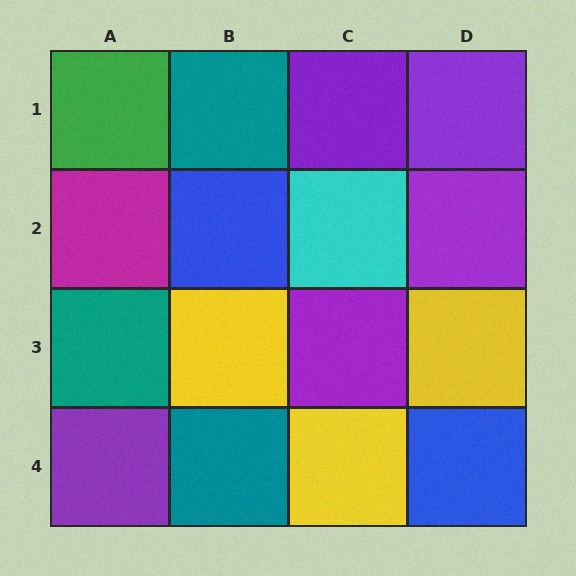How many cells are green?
1 cell is green.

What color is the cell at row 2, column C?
Cyan.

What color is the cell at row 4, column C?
Yellow.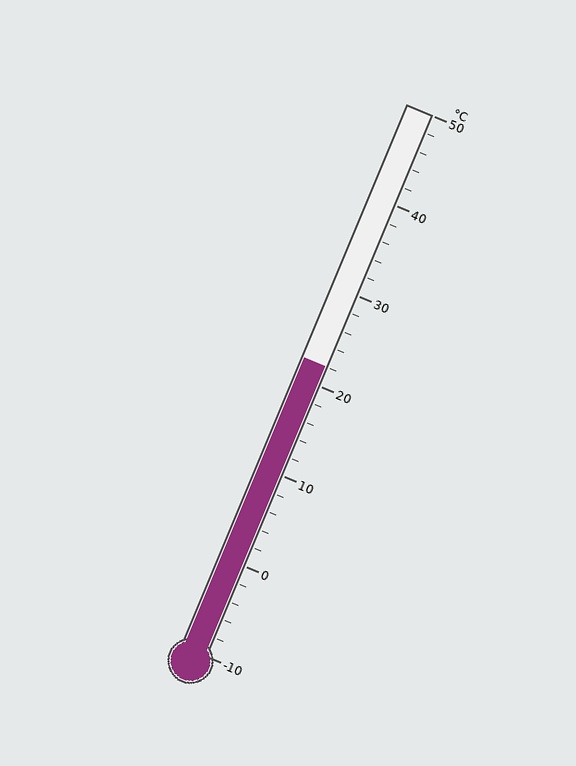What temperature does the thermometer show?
The thermometer shows approximately 22°C.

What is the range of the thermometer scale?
The thermometer scale ranges from -10°C to 50°C.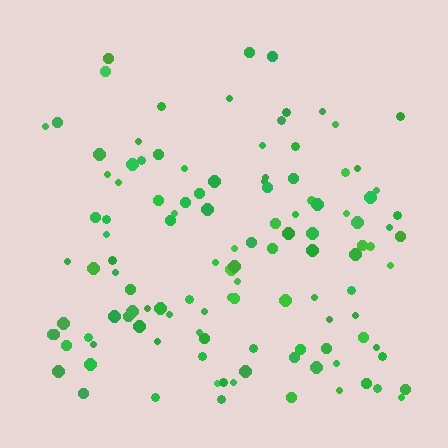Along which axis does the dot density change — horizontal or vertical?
Vertical.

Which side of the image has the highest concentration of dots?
The bottom.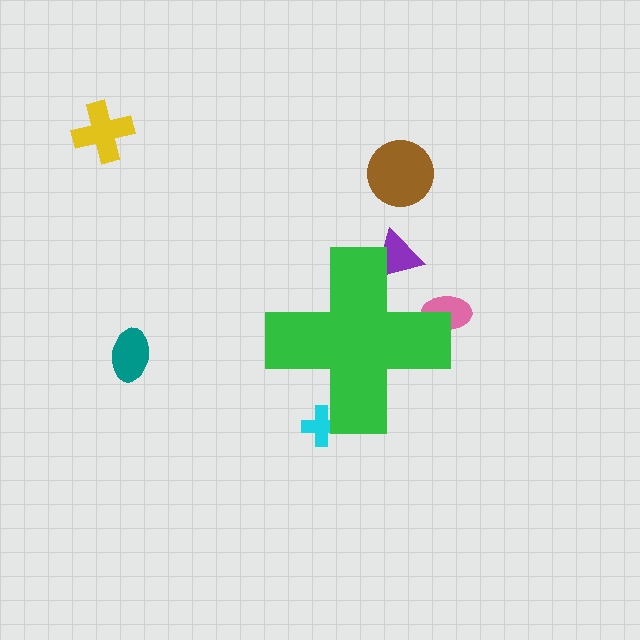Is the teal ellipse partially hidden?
No, the teal ellipse is fully visible.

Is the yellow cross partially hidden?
No, the yellow cross is fully visible.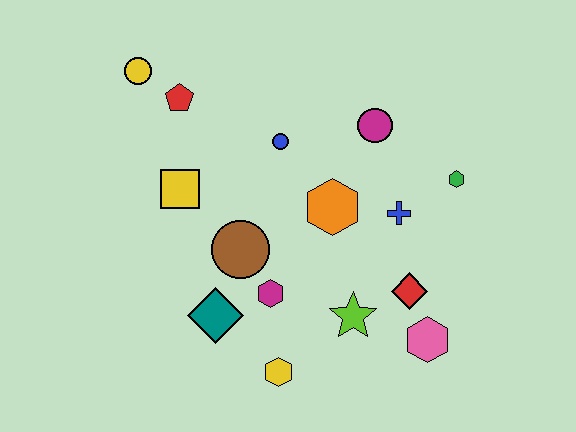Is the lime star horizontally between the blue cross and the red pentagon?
Yes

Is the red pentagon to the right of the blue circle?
No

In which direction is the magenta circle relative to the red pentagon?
The magenta circle is to the right of the red pentagon.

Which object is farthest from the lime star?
The yellow circle is farthest from the lime star.